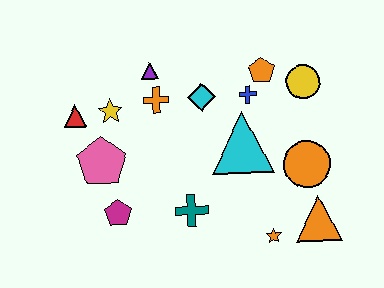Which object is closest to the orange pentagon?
The blue cross is closest to the orange pentagon.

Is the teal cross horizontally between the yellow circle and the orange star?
No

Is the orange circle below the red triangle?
Yes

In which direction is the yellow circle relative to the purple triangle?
The yellow circle is to the right of the purple triangle.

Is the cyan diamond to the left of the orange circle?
Yes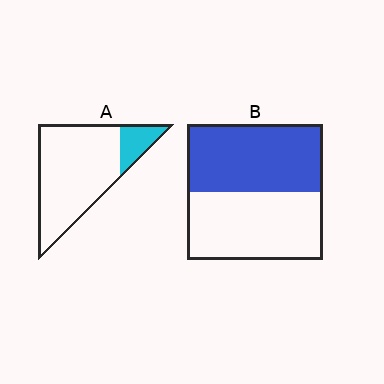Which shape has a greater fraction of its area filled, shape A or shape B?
Shape B.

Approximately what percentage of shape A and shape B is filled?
A is approximately 15% and B is approximately 50%.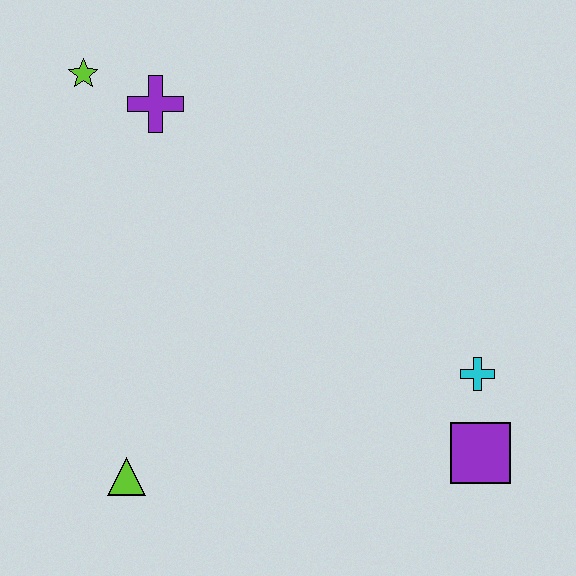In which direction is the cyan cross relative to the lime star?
The cyan cross is to the right of the lime star.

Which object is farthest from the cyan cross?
The lime star is farthest from the cyan cross.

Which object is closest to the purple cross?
The lime star is closest to the purple cross.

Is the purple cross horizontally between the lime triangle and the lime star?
No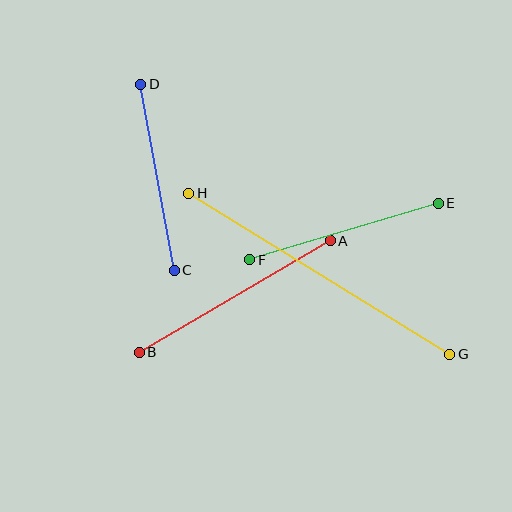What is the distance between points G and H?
The distance is approximately 307 pixels.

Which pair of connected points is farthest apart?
Points G and H are farthest apart.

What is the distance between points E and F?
The distance is approximately 197 pixels.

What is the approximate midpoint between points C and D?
The midpoint is at approximately (158, 177) pixels.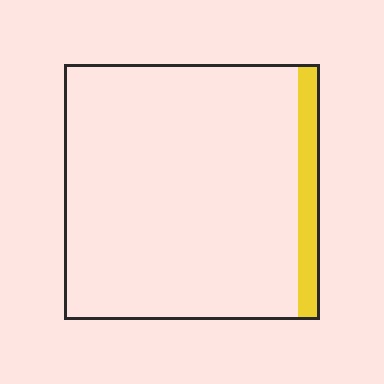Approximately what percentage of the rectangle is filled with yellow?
Approximately 10%.